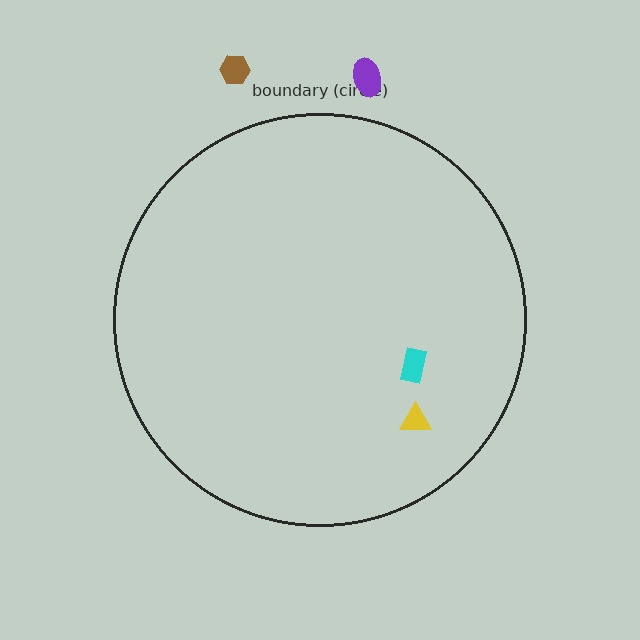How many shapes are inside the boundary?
2 inside, 2 outside.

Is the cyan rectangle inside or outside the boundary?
Inside.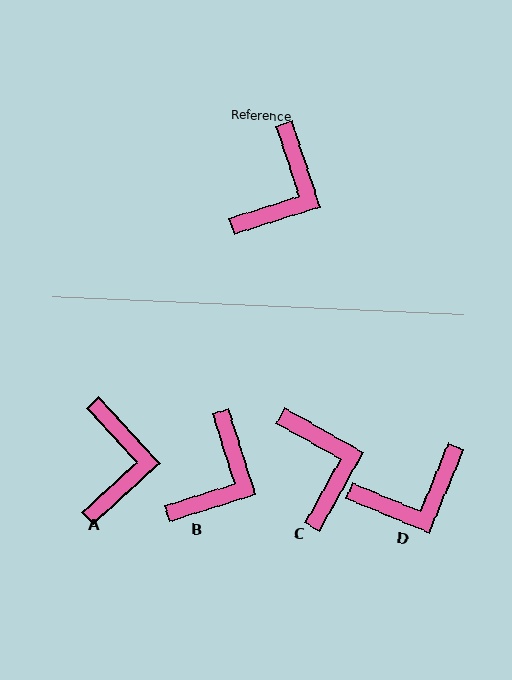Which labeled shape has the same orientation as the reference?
B.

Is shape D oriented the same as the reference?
No, it is off by about 41 degrees.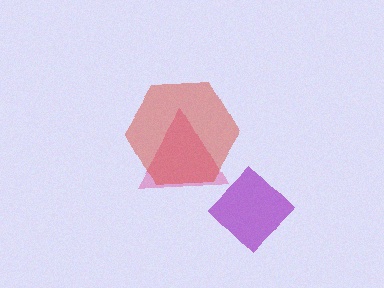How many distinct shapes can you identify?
There are 3 distinct shapes: a purple diamond, a pink triangle, a red hexagon.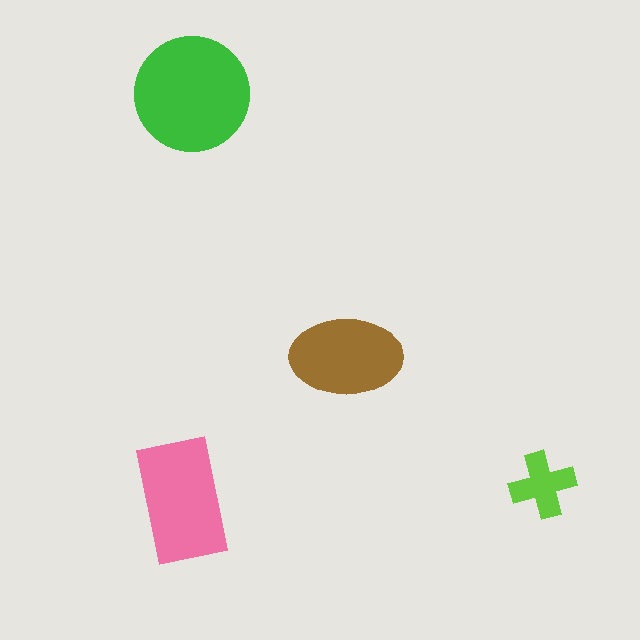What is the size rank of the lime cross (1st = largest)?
4th.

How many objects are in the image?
There are 4 objects in the image.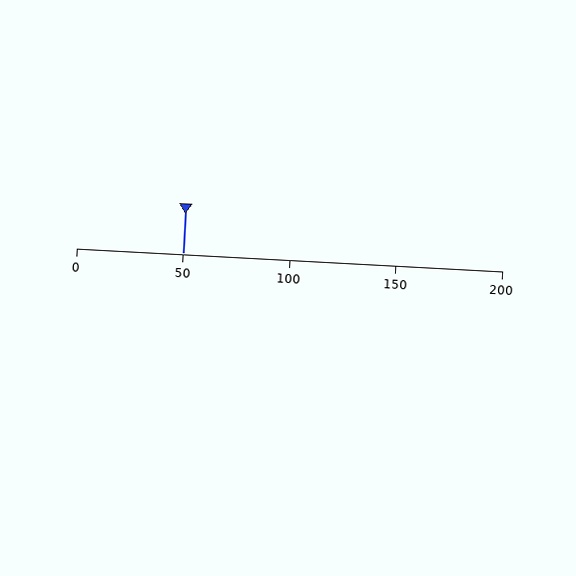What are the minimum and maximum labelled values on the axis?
The axis runs from 0 to 200.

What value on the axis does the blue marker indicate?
The marker indicates approximately 50.